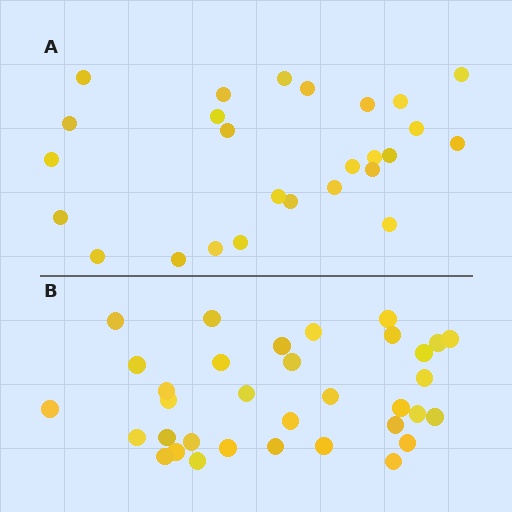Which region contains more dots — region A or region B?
Region B (the bottom region) has more dots.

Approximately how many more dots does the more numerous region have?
Region B has roughly 8 or so more dots than region A.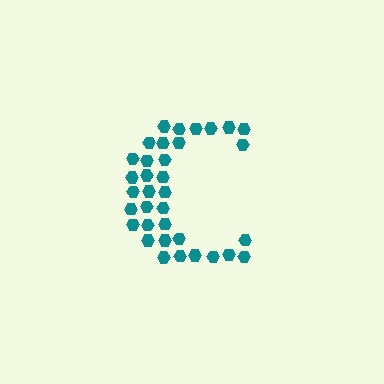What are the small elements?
The small elements are hexagons.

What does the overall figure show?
The overall figure shows the letter C.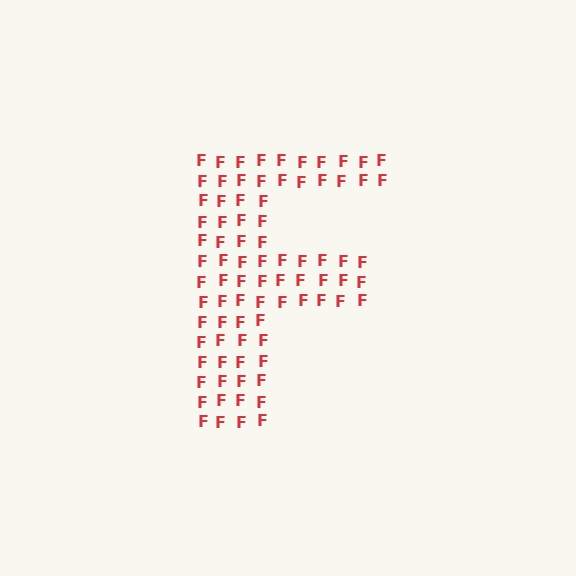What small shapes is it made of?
It is made of small letter F's.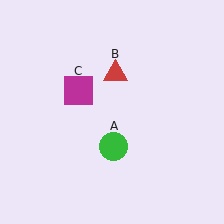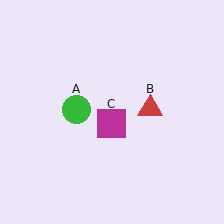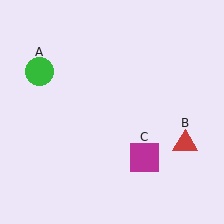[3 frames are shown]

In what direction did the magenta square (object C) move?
The magenta square (object C) moved down and to the right.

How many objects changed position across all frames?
3 objects changed position: green circle (object A), red triangle (object B), magenta square (object C).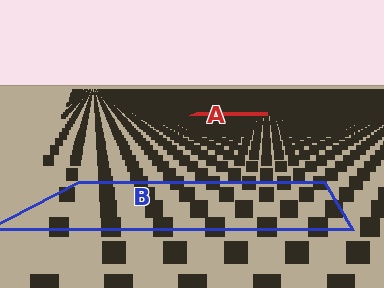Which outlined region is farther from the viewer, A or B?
Region A is farther from the viewer — the texture elements inside it appear smaller and more densely packed.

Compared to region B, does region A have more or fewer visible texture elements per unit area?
Region A has more texture elements per unit area — they are packed more densely because it is farther away.